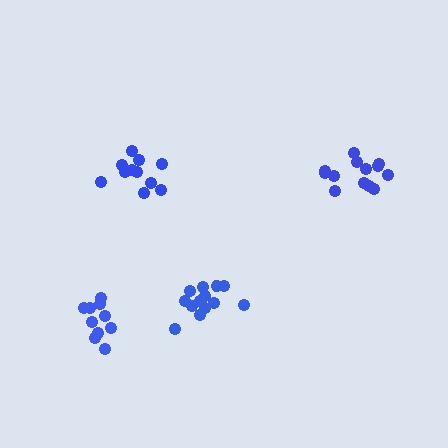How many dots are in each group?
Group 1: 11 dots, Group 2: 13 dots, Group 3: 13 dots, Group 4: 10 dots (47 total).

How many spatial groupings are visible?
There are 4 spatial groupings.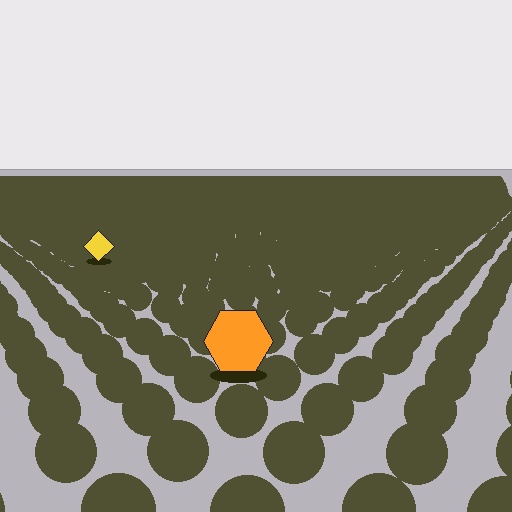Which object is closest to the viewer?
The orange hexagon is closest. The texture marks near it are larger and more spread out.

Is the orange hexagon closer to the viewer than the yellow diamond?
Yes. The orange hexagon is closer — you can tell from the texture gradient: the ground texture is coarser near it.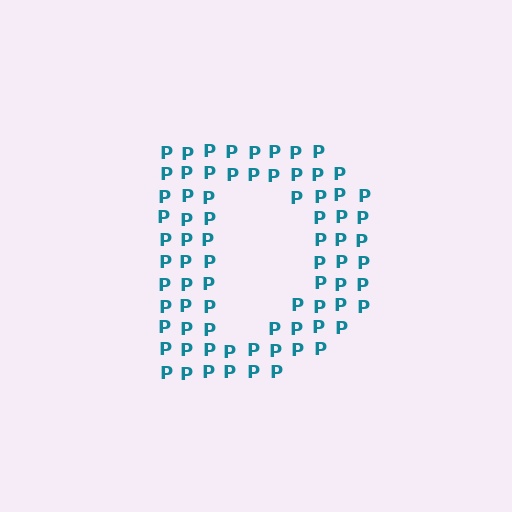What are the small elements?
The small elements are letter P's.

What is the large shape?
The large shape is the letter D.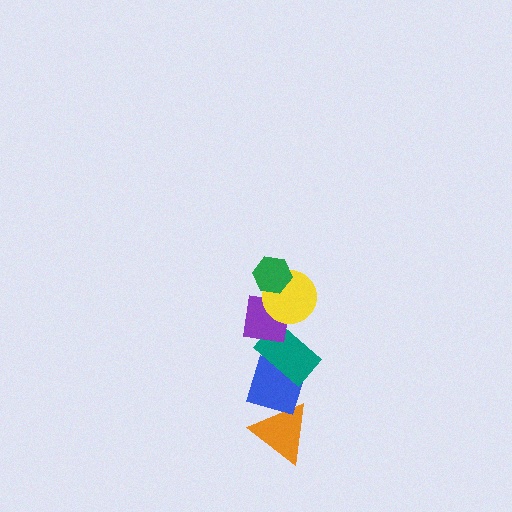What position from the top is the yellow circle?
The yellow circle is 2nd from the top.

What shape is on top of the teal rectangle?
The purple square is on top of the teal rectangle.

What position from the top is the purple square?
The purple square is 3rd from the top.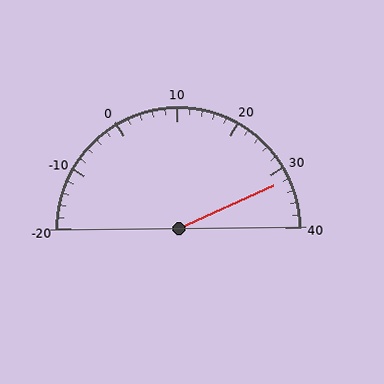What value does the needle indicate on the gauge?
The needle indicates approximately 32.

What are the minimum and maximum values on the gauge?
The gauge ranges from -20 to 40.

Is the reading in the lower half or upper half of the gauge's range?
The reading is in the upper half of the range (-20 to 40).